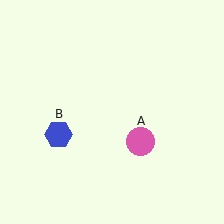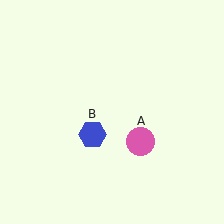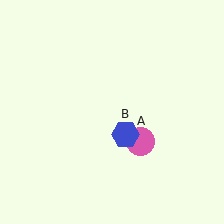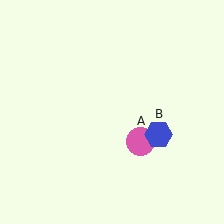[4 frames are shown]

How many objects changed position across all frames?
1 object changed position: blue hexagon (object B).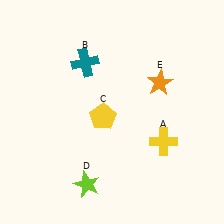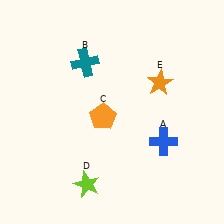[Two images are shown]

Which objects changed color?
A changed from yellow to blue. C changed from yellow to orange.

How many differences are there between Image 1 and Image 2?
There are 2 differences between the two images.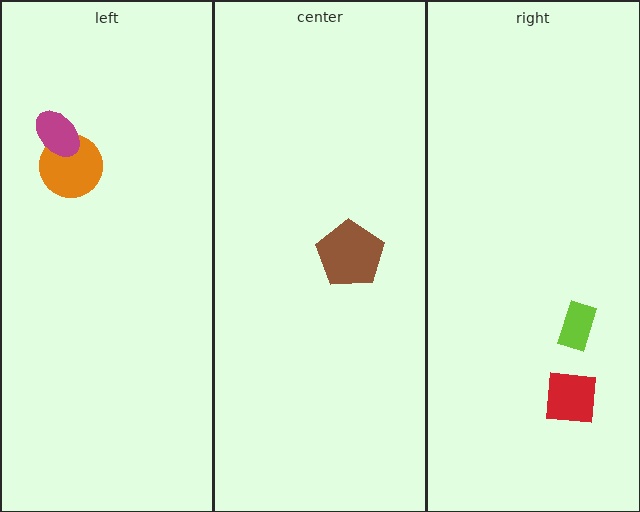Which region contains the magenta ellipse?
The left region.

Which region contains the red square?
The right region.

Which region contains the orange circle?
The left region.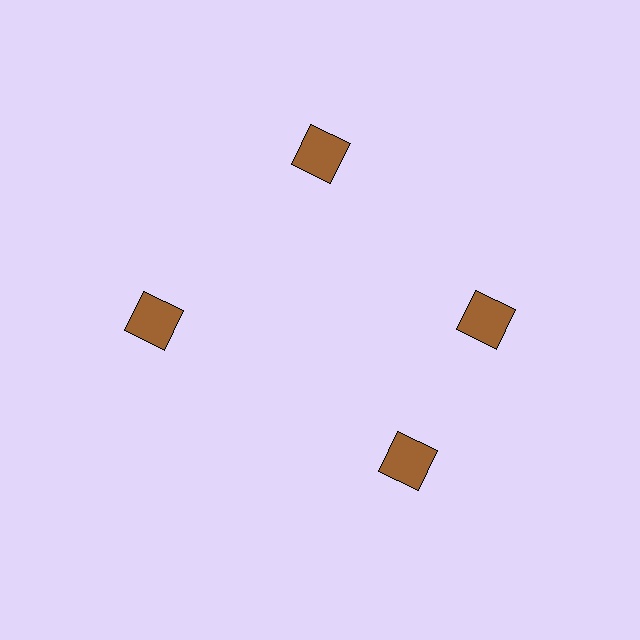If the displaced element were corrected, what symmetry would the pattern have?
It would have 4-fold rotational symmetry — the pattern would map onto itself every 90 degrees.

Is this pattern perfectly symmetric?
No. The 4 brown squares are arranged in a ring, but one element near the 6 o'clock position is rotated out of alignment along the ring, breaking the 4-fold rotational symmetry.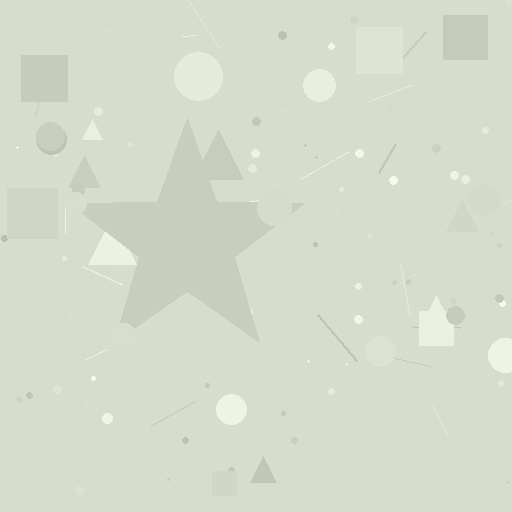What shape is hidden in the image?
A star is hidden in the image.